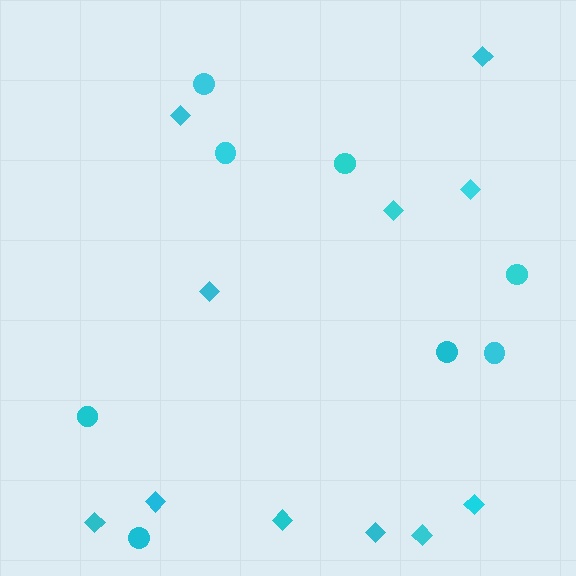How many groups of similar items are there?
There are 2 groups: one group of diamonds (11) and one group of circles (8).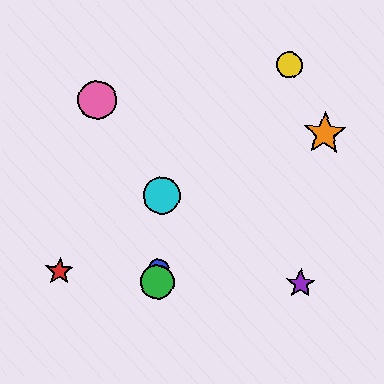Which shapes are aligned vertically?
The blue circle, the green circle, the cyan circle are aligned vertically.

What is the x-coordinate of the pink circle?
The pink circle is at x≈97.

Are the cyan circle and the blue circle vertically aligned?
Yes, both are at x≈162.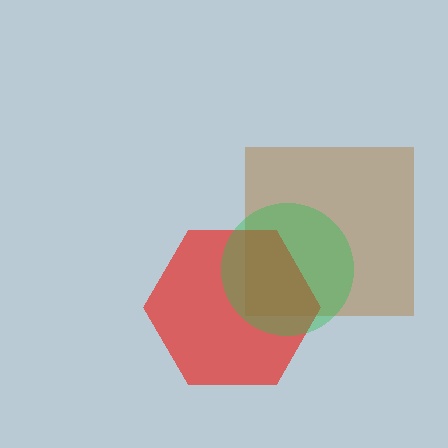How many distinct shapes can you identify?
There are 3 distinct shapes: a brown square, a red hexagon, a green circle.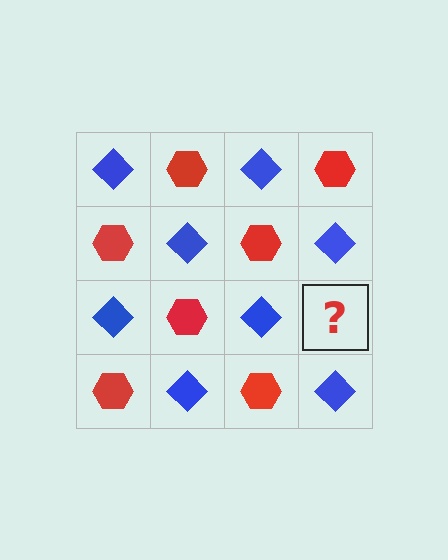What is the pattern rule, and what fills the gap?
The rule is that it alternates blue diamond and red hexagon in a checkerboard pattern. The gap should be filled with a red hexagon.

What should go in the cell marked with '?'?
The missing cell should contain a red hexagon.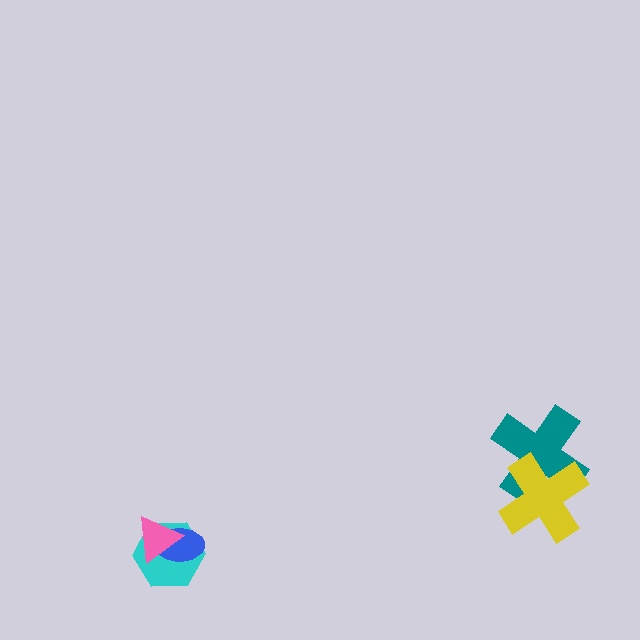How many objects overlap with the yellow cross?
1 object overlaps with the yellow cross.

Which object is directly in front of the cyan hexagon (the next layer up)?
The blue ellipse is directly in front of the cyan hexagon.